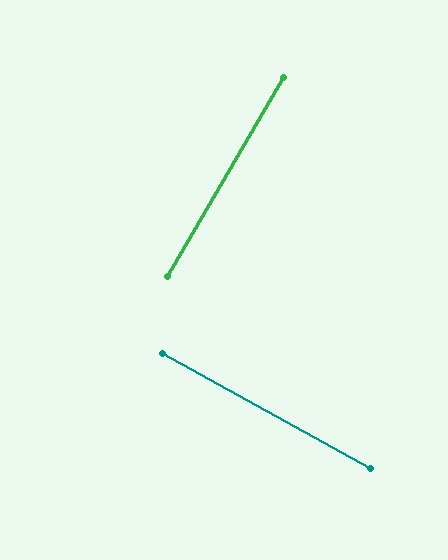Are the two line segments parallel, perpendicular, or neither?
Perpendicular — they meet at approximately 89°.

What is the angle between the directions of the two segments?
Approximately 89 degrees.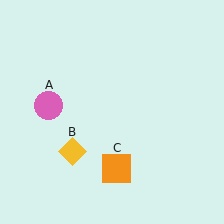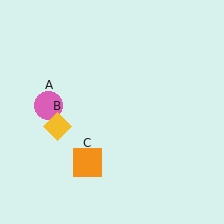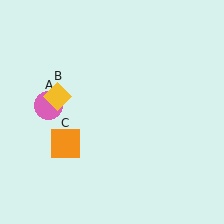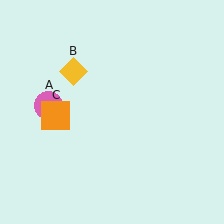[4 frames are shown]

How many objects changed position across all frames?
2 objects changed position: yellow diamond (object B), orange square (object C).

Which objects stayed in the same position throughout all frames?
Pink circle (object A) remained stationary.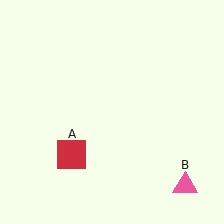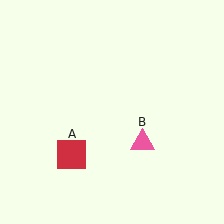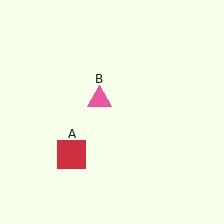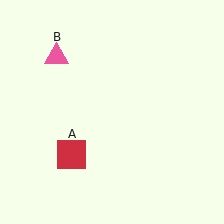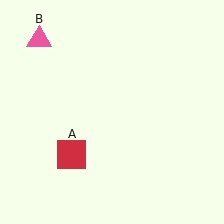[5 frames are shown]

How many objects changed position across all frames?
1 object changed position: pink triangle (object B).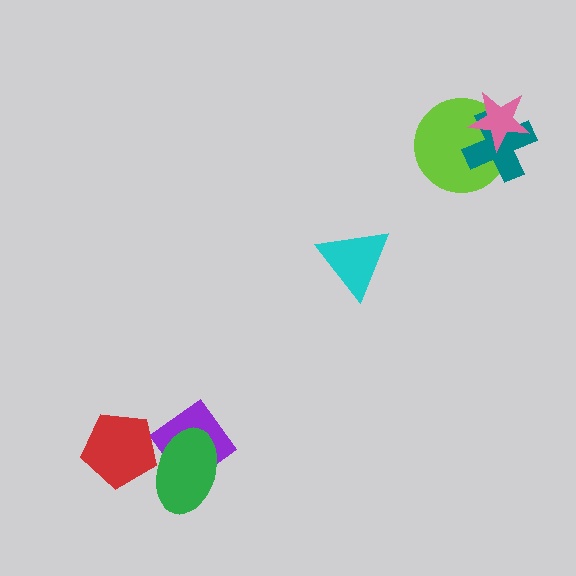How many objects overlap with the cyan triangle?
0 objects overlap with the cyan triangle.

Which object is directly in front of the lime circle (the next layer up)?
The teal cross is directly in front of the lime circle.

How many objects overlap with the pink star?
2 objects overlap with the pink star.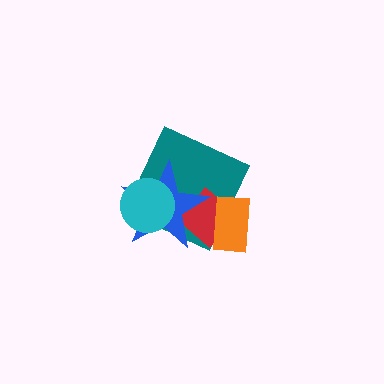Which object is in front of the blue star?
The cyan circle is in front of the blue star.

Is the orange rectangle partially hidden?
No, no other shape covers it.